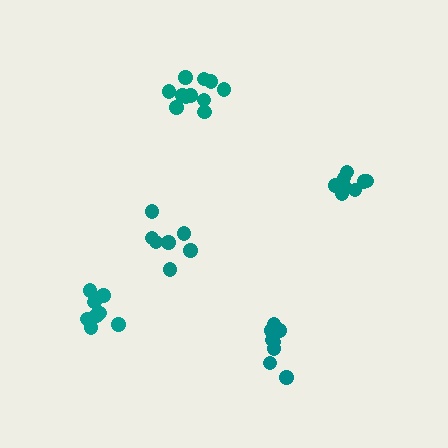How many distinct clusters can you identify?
There are 5 distinct clusters.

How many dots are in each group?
Group 1: 8 dots, Group 2: 9 dots, Group 3: 11 dots, Group 4: 8 dots, Group 5: 7 dots (43 total).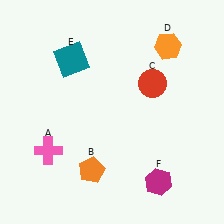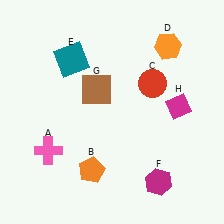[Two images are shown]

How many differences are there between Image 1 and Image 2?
There are 2 differences between the two images.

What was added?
A brown square (G), a magenta diamond (H) were added in Image 2.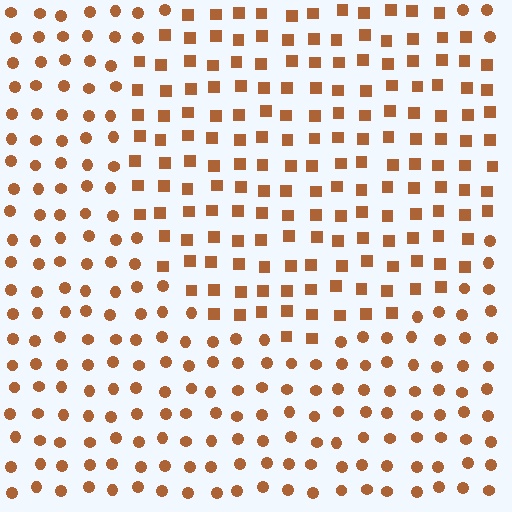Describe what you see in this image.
The image is filled with small brown elements arranged in a uniform grid. A circle-shaped region contains squares, while the surrounding area contains circles. The boundary is defined purely by the change in element shape.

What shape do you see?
I see a circle.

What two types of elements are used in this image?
The image uses squares inside the circle region and circles outside it.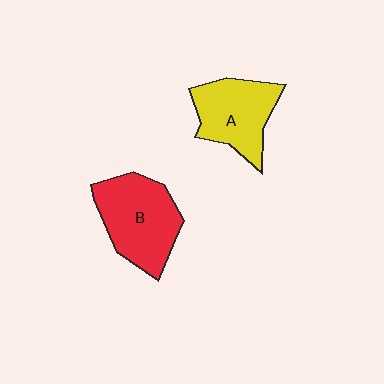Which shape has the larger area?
Shape B (red).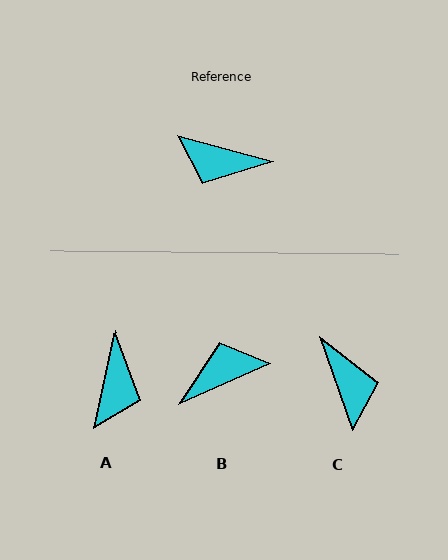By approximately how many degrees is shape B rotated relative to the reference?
Approximately 140 degrees clockwise.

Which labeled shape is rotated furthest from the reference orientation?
B, about 140 degrees away.